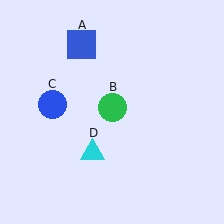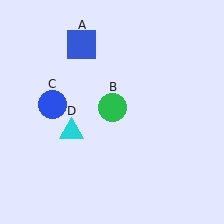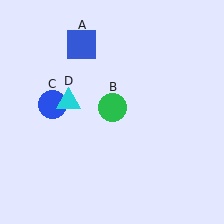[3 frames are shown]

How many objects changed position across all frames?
1 object changed position: cyan triangle (object D).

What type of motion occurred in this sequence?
The cyan triangle (object D) rotated clockwise around the center of the scene.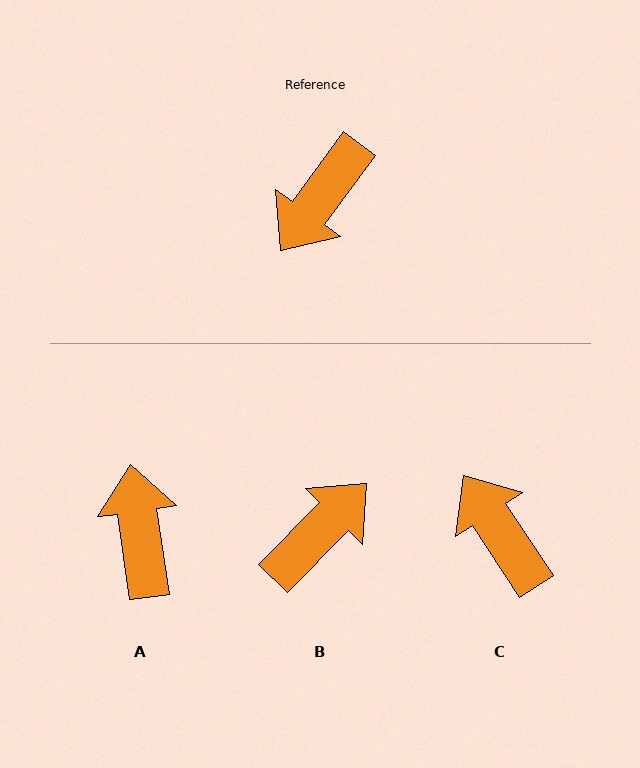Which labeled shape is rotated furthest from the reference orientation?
B, about 172 degrees away.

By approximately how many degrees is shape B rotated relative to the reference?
Approximately 172 degrees counter-clockwise.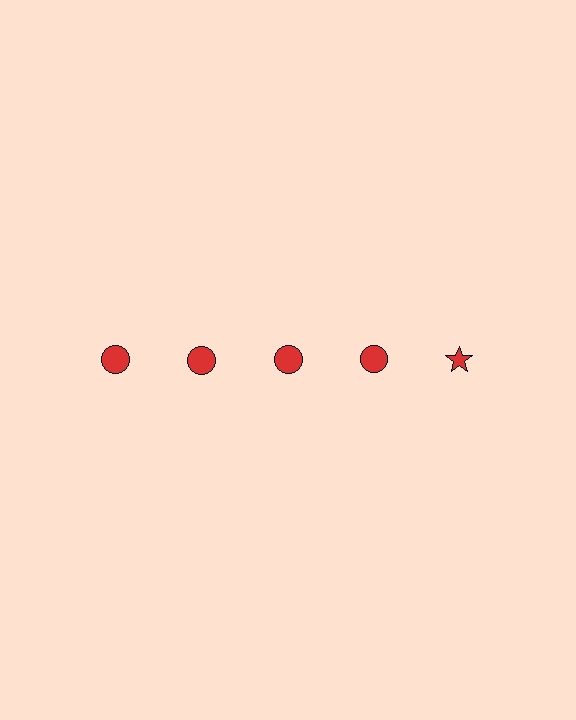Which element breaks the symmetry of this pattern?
The red star in the top row, rightmost column breaks the symmetry. All other shapes are red circles.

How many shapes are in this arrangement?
There are 5 shapes arranged in a grid pattern.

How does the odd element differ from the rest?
It has a different shape: star instead of circle.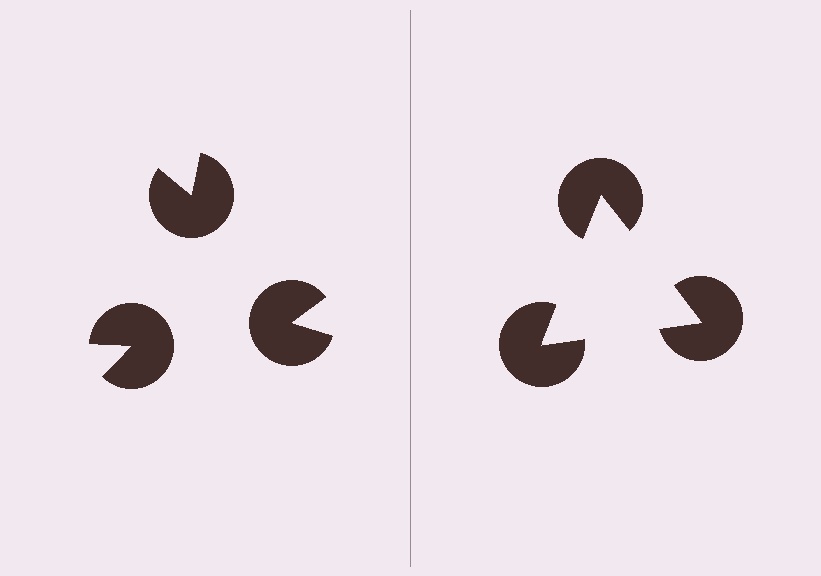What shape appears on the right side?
An illusory triangle.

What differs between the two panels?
The pac-man discs are positioned identically on both sides; only the wedge orientations differ. On the right they align to a triangle; on the left they are misaligned.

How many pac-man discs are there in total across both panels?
6 — 3 on each side.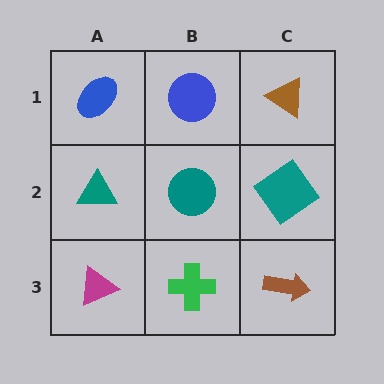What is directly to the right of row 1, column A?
A blue circle.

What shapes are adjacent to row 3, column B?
A teal circle (row 2, column B), a magenta triangle (row 3, column A), a brown arrow (row 3, column C).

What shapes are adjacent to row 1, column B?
A teal circle (row 2, column B), a blue ellipse (row 1, column A), a brown triangle (row 1, column C).